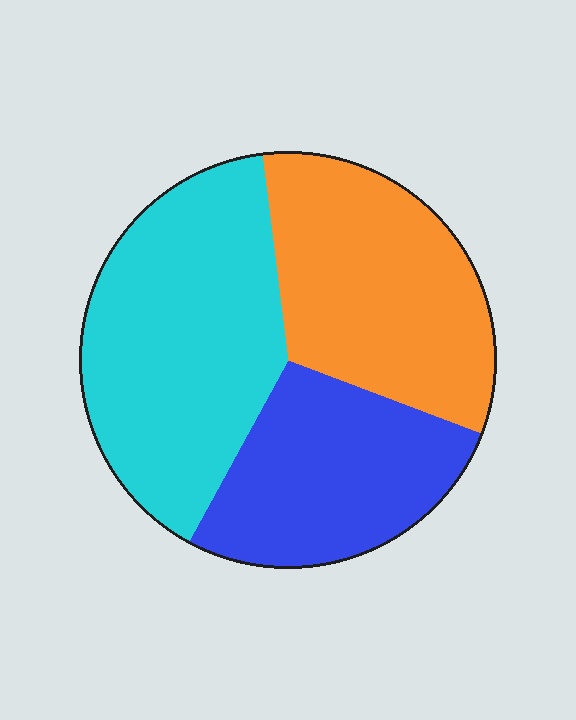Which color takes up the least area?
Blue, at roughly 25%.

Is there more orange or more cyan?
Cyan.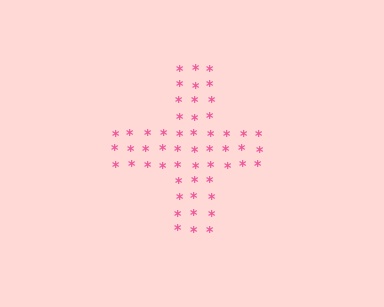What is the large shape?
The large shape is a cross.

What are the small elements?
The small elements are asterisks.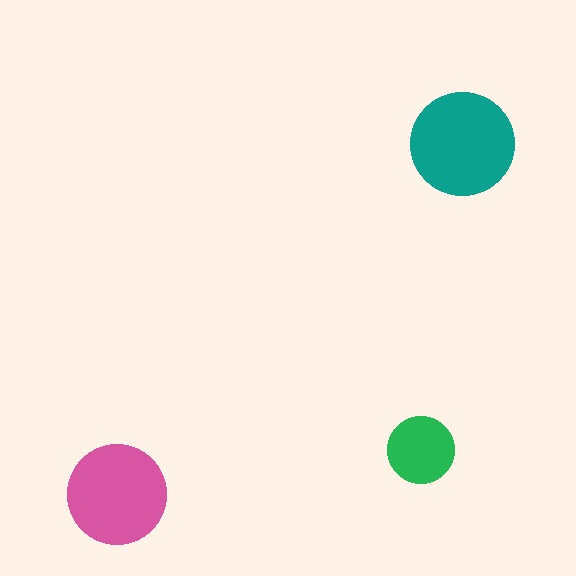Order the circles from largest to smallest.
the teal one, the pink one, the green one.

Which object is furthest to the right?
The teal circle is rightmost.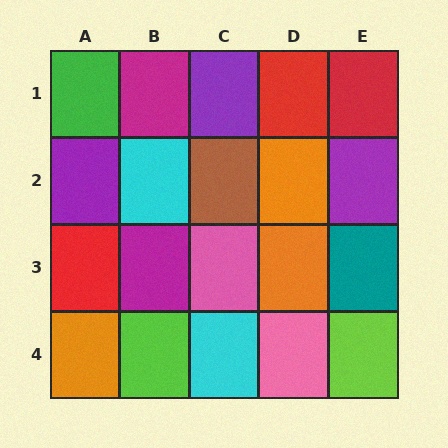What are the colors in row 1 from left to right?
Green, magenta, purple, red, red.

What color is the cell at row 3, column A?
Red.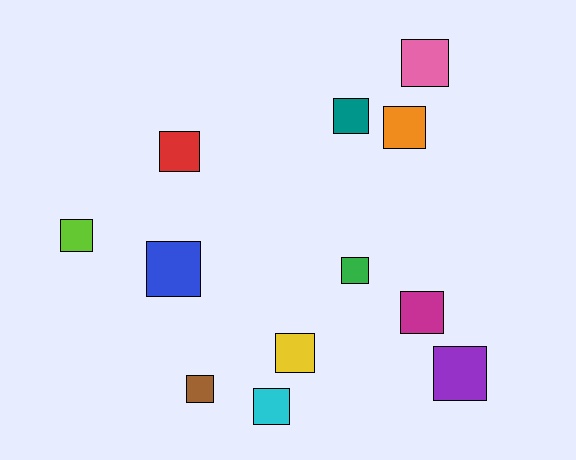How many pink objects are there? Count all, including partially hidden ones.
There is 1 pink object.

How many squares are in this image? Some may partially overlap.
There are 12 squares.